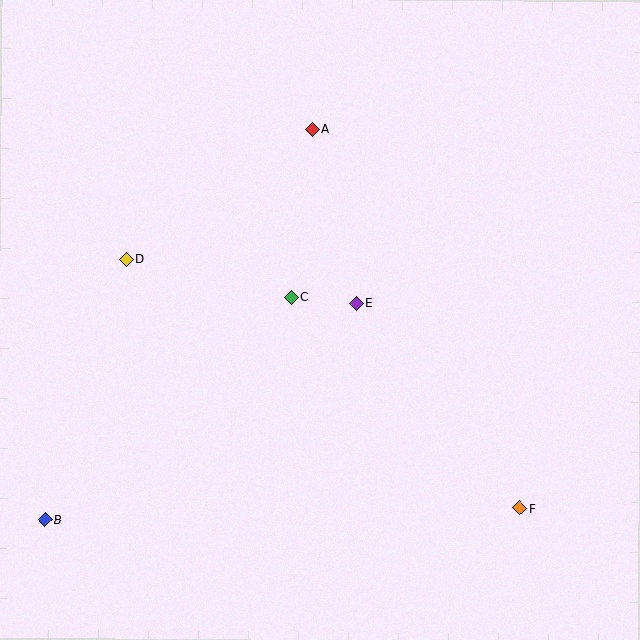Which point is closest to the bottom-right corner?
Point F is closest to the bottom-right corner.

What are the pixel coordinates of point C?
Point C is at (291, 297).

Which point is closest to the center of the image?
Point C at (291, 297) is closest to the center.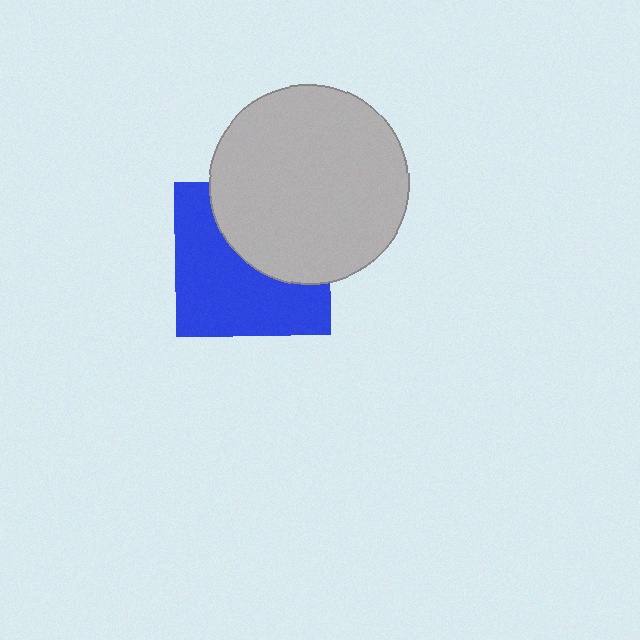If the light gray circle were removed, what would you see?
You would see the complete blue square.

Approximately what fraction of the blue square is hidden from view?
Roughly 43% of the blue square is hidden behind the light gray circle.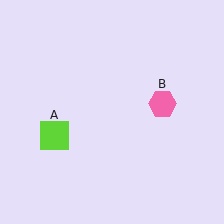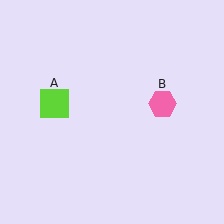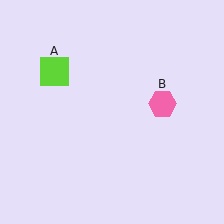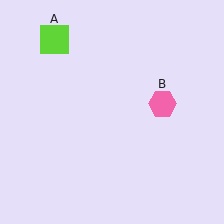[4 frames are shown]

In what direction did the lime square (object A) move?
The lime square (object A) moved up.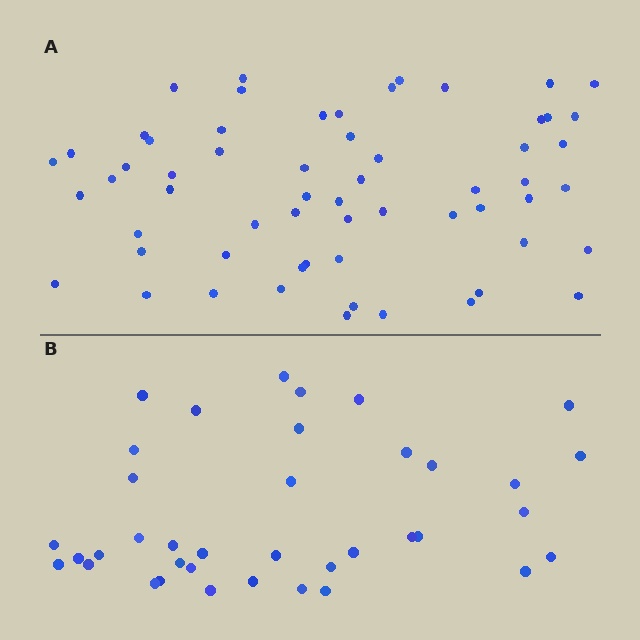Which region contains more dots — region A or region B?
Region A (the top region) has more dots.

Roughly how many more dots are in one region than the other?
Region A has approximately 20 more dots than region B.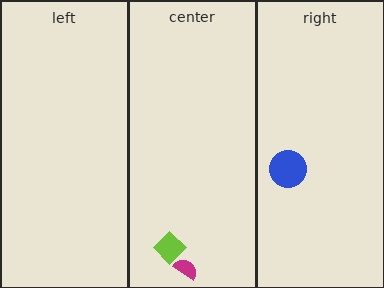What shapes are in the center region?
The lime diamond, the magenta semicircle.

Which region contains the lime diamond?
The center region.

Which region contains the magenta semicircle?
The center region.